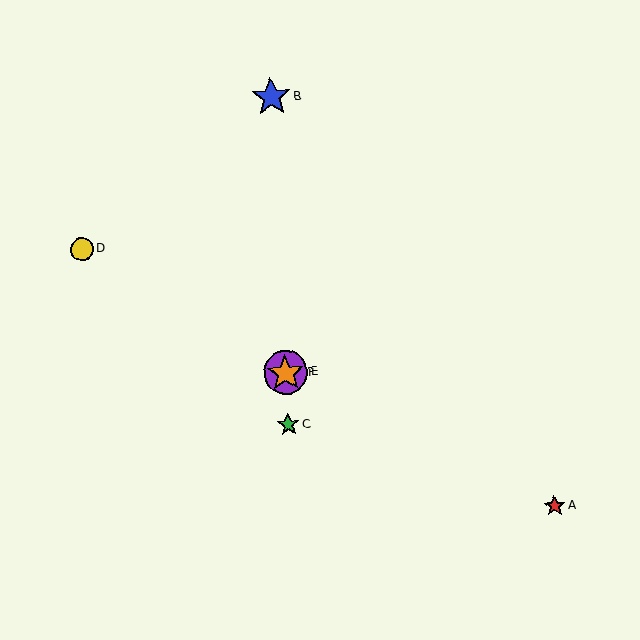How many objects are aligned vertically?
4 objects (B, C, E, F) are aligned vertically.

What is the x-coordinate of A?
Object A is at x≈555.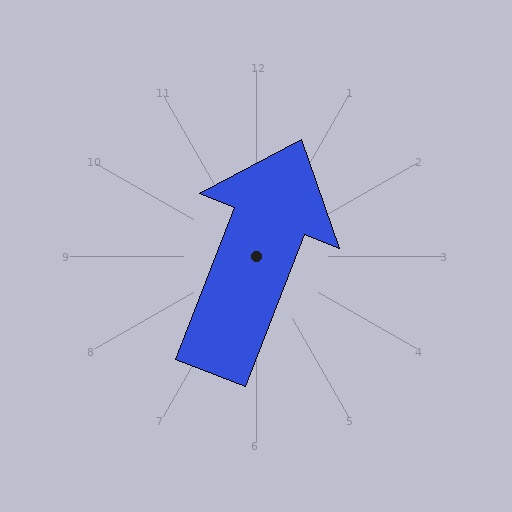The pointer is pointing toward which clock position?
Roughly 1 o'clock.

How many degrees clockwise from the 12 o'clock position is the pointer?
Approximately 21 degrees.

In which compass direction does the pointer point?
North.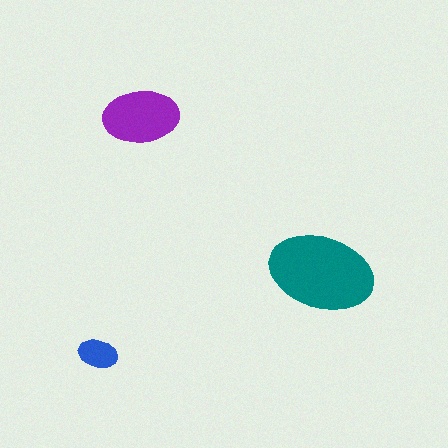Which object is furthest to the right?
The teal ellipse is rightmost.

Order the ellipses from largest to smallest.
the teal one, the purple one, the blue one.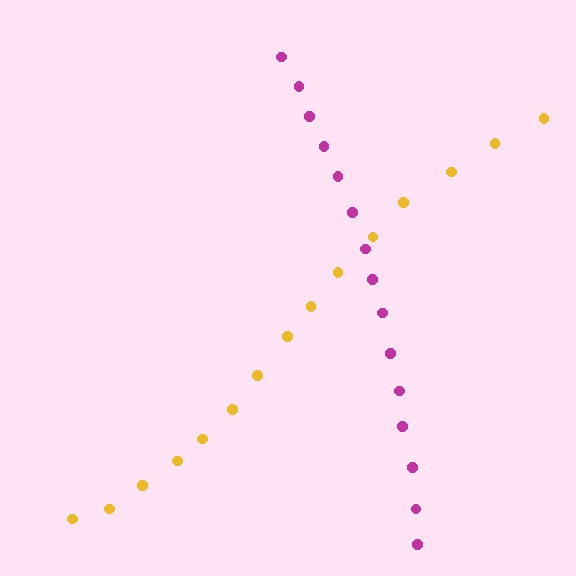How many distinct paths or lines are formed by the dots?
There are 2 distinct paths.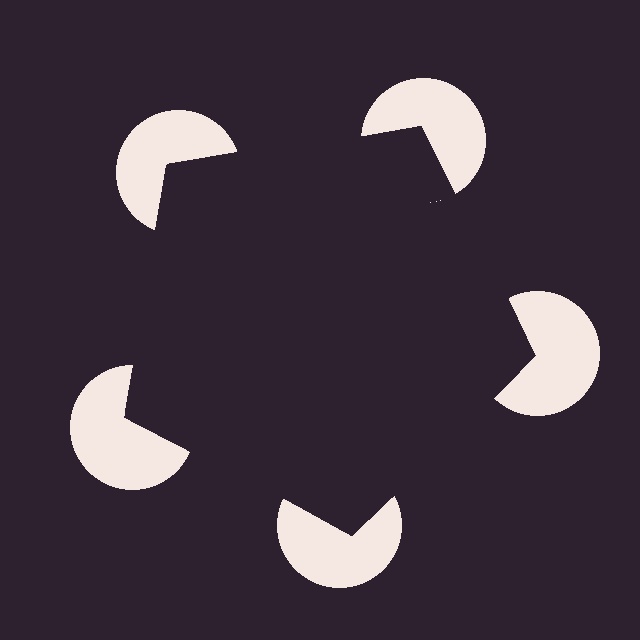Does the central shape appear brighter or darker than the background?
It typically appears slightly darker than the background, even though no actual brightness change is drawn.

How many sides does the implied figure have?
5 sides.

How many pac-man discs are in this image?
There are 5 — one at each vertex of the illusory pentagon.